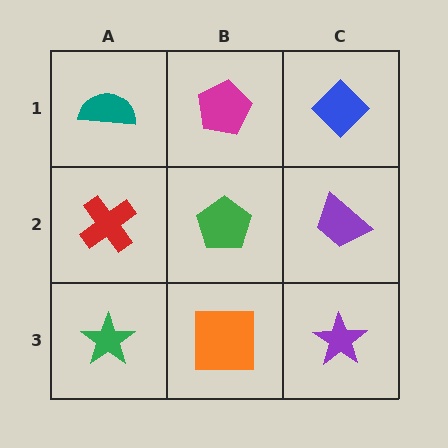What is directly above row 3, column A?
A red cross.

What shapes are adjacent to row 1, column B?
A green pentagon (row 2, column B), a teal semicircle (row 1, column A), a blue diamond (row 1, column C).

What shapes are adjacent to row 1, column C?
A purple trapezoid (row 2, column C), a magenta pentagon (row 1, column B).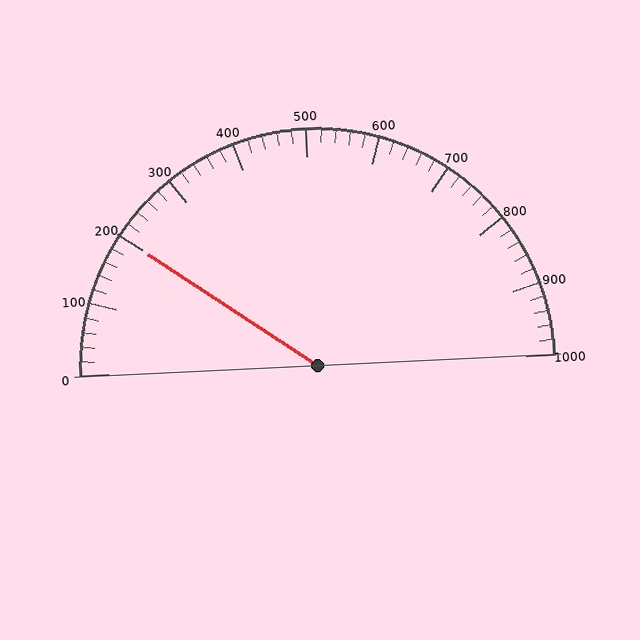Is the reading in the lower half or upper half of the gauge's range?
The reading is in the lower half of the range (0 to 1000).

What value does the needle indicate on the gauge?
The needle indicates approximately 200.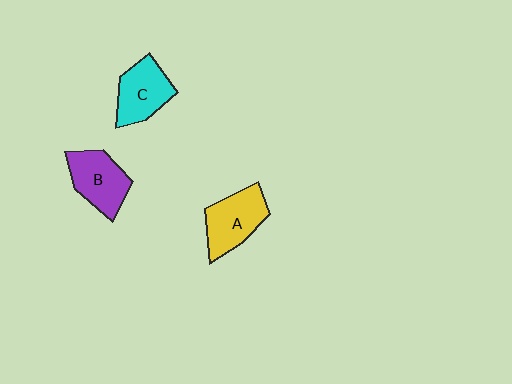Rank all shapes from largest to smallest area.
From largest to smallest: A (yellow), B (purple), C (cyan).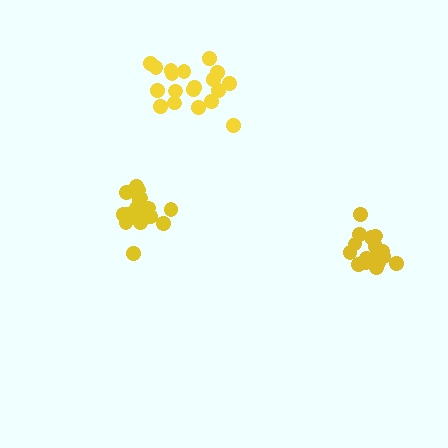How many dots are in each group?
Group 1: 19 dots, Group 2: 19 dots, Group 3: 17 dots (55 total).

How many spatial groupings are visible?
There are 3 spatial groupings.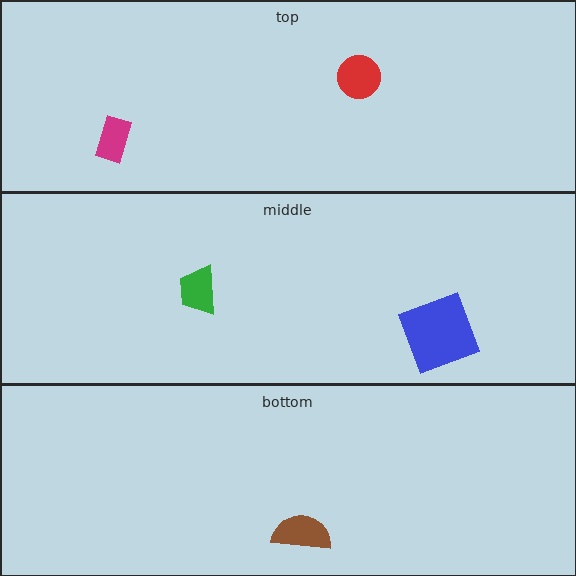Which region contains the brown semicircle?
The bottom region.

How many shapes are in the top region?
2.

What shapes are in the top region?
The magenta rectangle, the red circle.